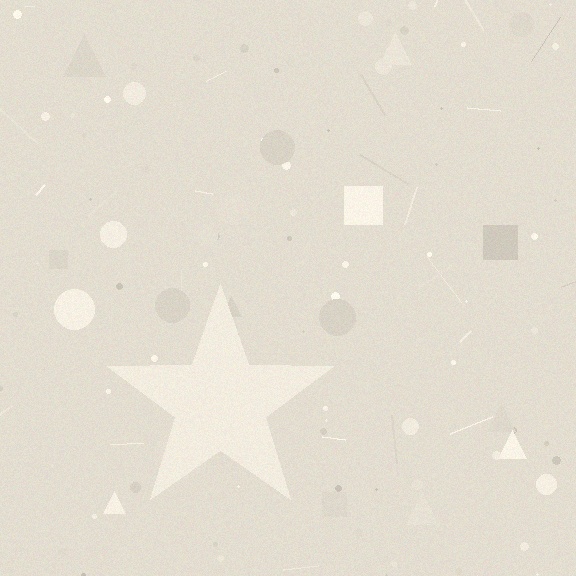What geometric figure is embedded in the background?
A star is embedded in the background.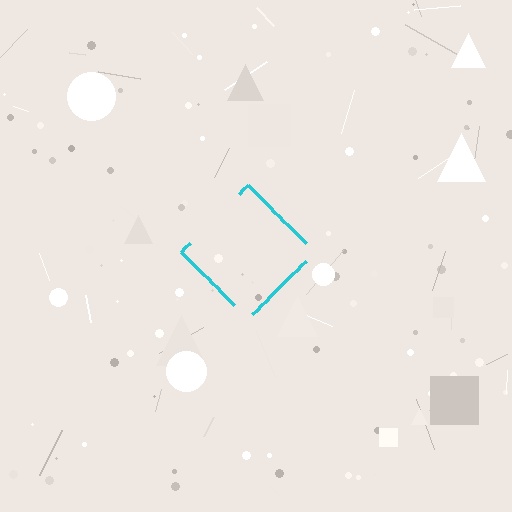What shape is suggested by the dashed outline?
The dashed outline suggests a diamond.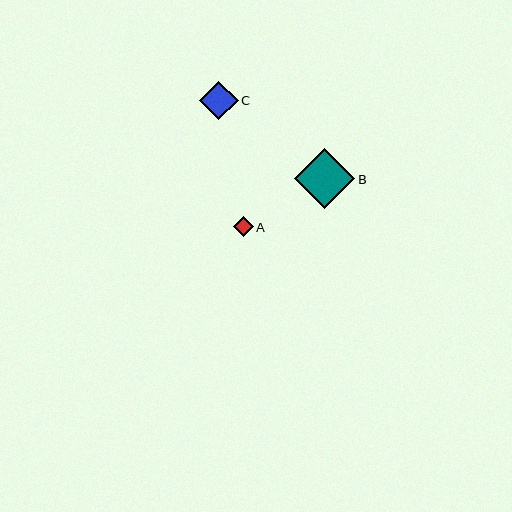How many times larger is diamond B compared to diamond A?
Diamond B is approximately 3.0 times the size of diamond A.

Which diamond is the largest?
Diamond B is the largest with a size of approximately 60 pixels.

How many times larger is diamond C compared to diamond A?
Diamond C is approximately 1.9 times the size of diamond A.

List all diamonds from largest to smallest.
From largest to smallest: B, C, A.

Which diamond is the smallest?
Diamond A is the smallest with a size of approximately 20 pixels.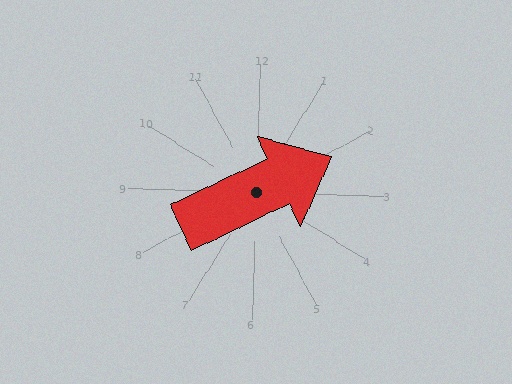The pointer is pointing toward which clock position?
Roughly 2 o'clock.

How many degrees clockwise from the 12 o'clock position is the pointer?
Approximately 63 degrees.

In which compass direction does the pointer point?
Northeast.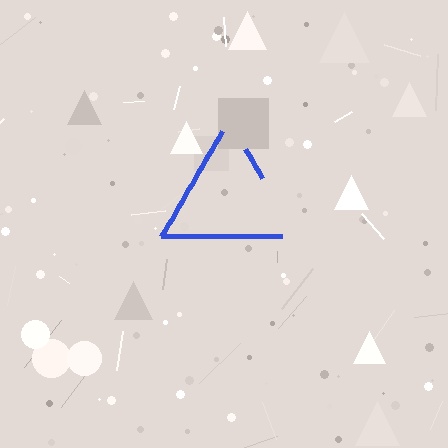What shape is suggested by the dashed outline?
The dashed outline suggests a triangle.